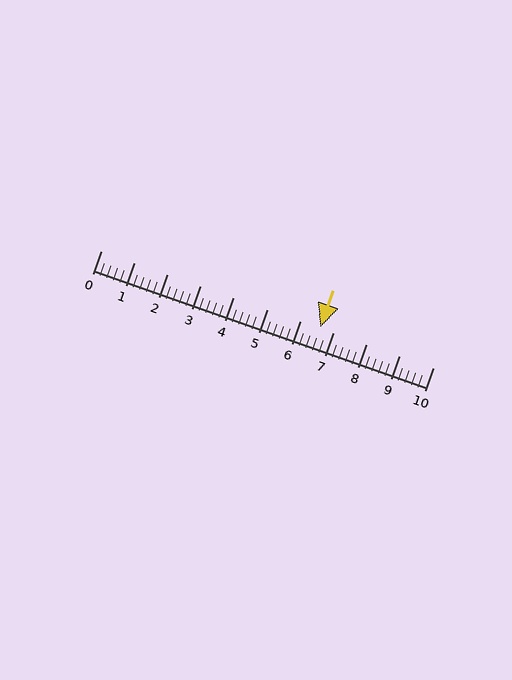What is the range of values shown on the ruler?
The ruler shows values from 0 to 10.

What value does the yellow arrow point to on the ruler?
The yellow arrow points to approximately 6.6.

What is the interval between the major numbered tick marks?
The major tick marks are spaced 1 units apart.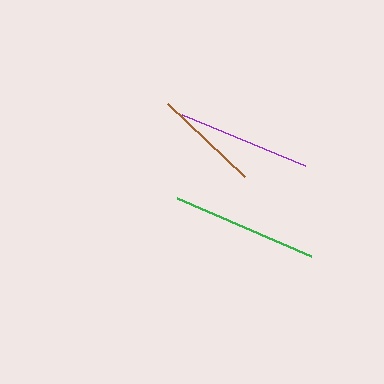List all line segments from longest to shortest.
From longest to shortest: green, purple, brown.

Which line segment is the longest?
The green line is the longest at approximately 146 pixels.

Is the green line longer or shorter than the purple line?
The green line is longer than the purple line.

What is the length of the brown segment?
The brown segment is approximately 106 pixels long.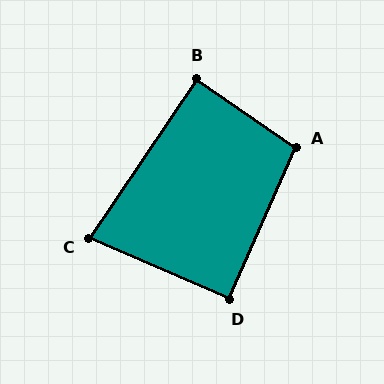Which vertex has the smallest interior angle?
C, at approximately 79 degrees.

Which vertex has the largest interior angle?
A, at approximately 101 degrees.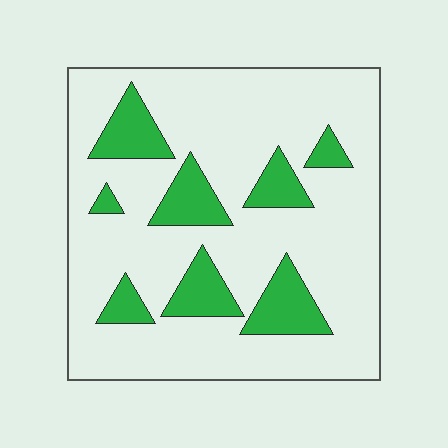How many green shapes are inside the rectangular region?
8.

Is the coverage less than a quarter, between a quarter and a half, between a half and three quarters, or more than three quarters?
Less than a quarter.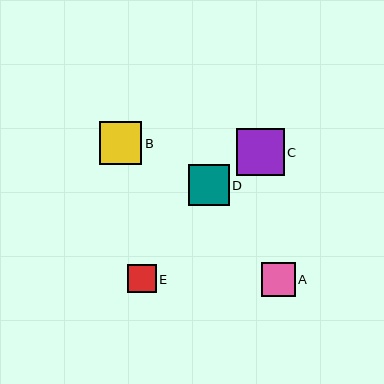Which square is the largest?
Square C is the largest with a size of approximately 47 pixels.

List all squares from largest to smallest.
From largest to smallest: C, B, D, A, E.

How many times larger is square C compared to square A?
Square C is approximately 1.4 times the size of square A.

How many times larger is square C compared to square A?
Square C is approximately 1.4 times the size of square A.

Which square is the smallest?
Square E is the smallest with a size of approximately 28 pixels.